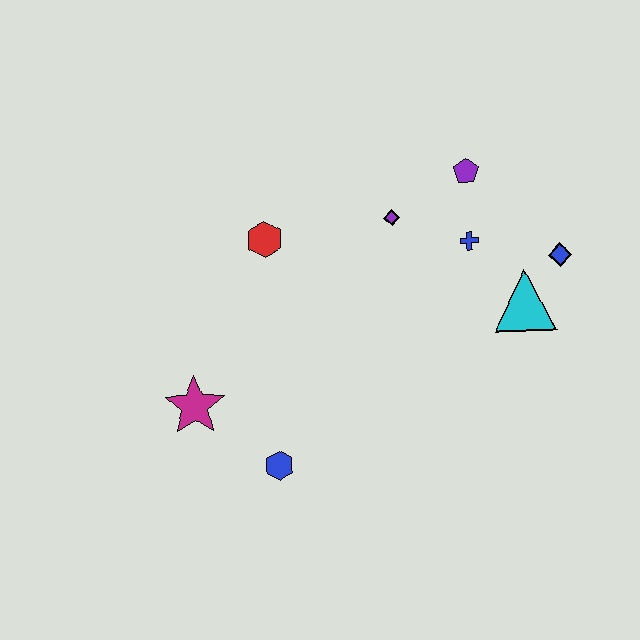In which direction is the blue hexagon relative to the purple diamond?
The blue hexagon is below the purple diamond.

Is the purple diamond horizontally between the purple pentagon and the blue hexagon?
Yes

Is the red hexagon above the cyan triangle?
Yes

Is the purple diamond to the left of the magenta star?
No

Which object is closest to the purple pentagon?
The blue cross is closest to the purple pentagon.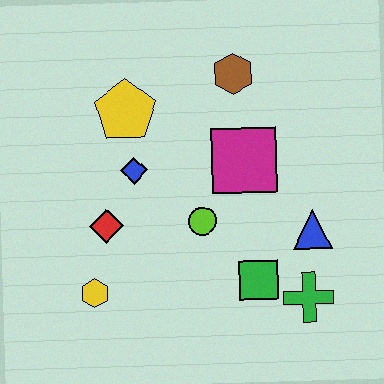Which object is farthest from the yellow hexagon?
The brown hexagon is farthest from the yellow hexagon.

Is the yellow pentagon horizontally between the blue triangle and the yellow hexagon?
Yes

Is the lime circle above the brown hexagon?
No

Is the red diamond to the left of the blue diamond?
Yes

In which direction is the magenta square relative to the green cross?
The magenta square is above the green cross.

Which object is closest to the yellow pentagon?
The blue diamond is closest to the yellow pentagon.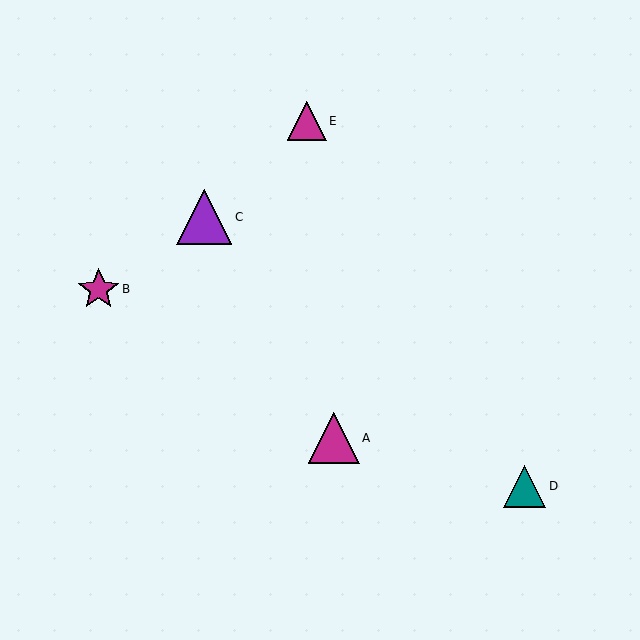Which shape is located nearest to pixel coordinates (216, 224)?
The purple triangle (labeled C) at (204, 217) is nearest to that location.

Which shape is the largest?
The purple triangle (labeled C) is the largest.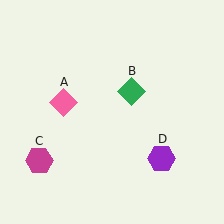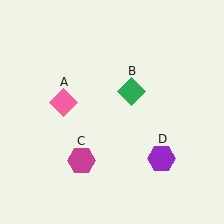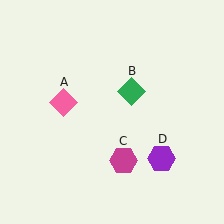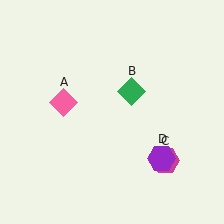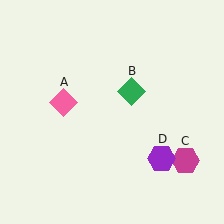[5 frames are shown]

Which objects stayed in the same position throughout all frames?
Pink diamond (object A) and green diamond (object B) and purple hexagon (object D) remained stationary.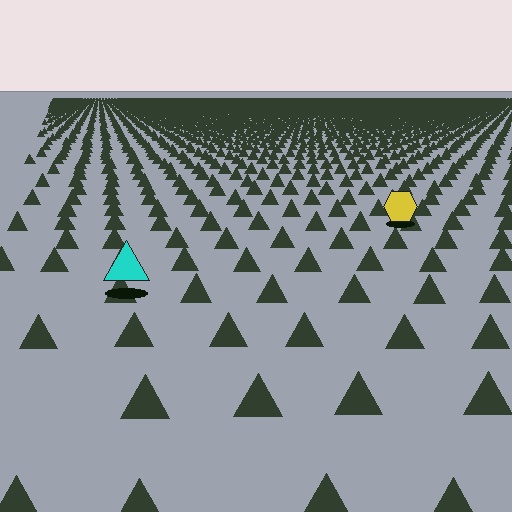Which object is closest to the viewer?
The cyan triangle is closest. The texture marks near it are larger and more spread out.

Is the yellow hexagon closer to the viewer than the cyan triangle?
No. The cyan triangle is closer — you can tell from the texture gradient: the ground texture is coarser near it.